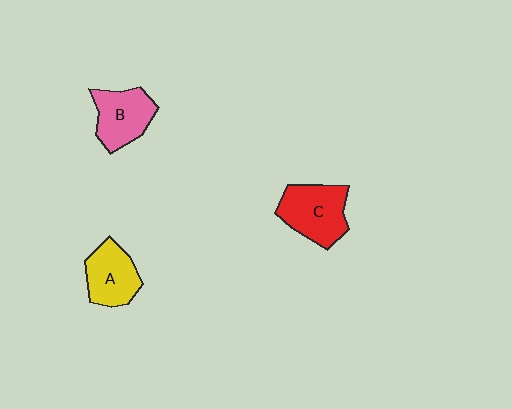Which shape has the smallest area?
Shape A (yellow).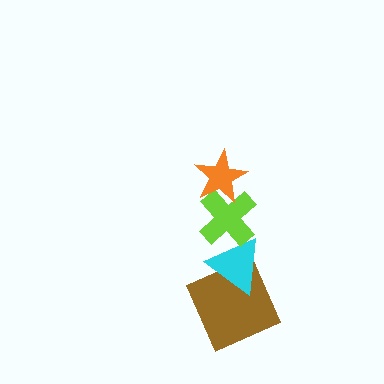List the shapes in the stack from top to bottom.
From top to bottom: the orange star, the lime cross, the cyan triangle, the brown square.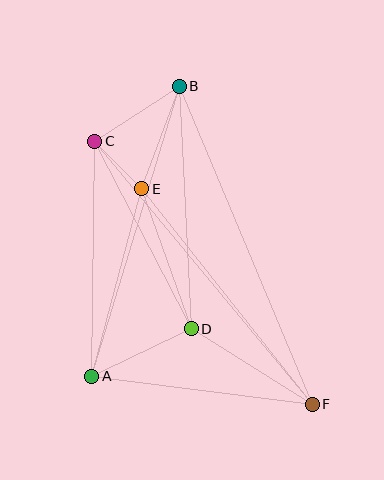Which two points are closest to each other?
Points C and E are closest to each other.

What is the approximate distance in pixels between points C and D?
The distance between C and D is approximately 211 pixels.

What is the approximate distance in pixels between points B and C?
The distance between B and C is approximately 101 pixels.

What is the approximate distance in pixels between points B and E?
The distance between B and E is approximately 109 pixels.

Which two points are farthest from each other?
Points B and F are farthest from each other.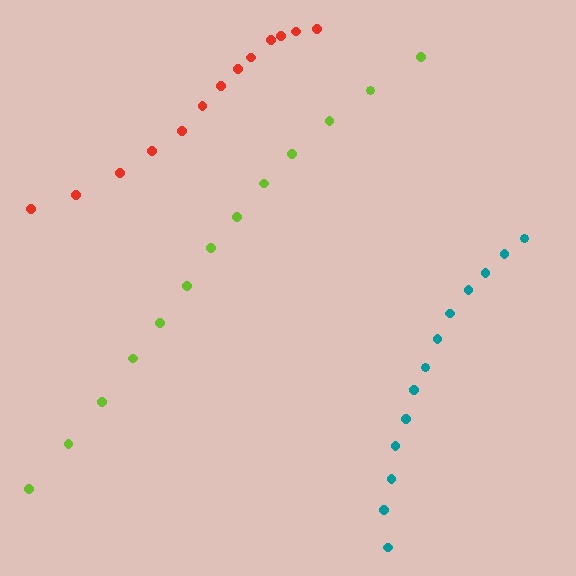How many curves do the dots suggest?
There are 3 distinct paths.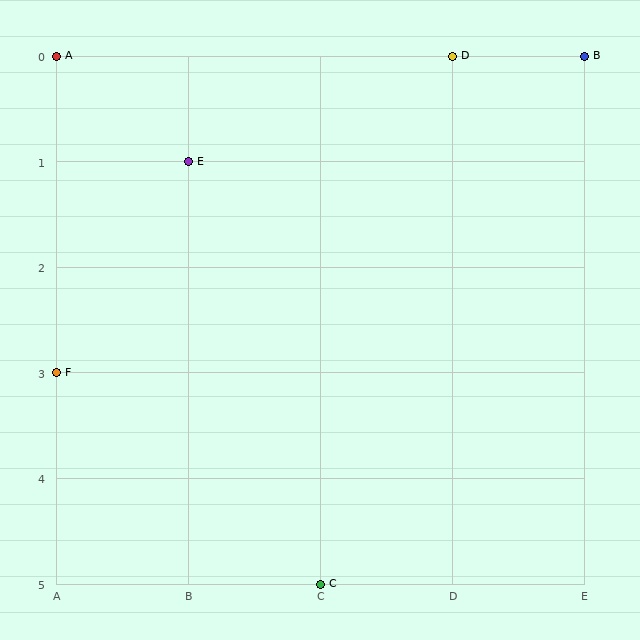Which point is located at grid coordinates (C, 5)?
Point C is at (C, 5).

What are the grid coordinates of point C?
Point C is at grid coordinates (C, 5).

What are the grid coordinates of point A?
Point A is at grid coordinates (A, 0).